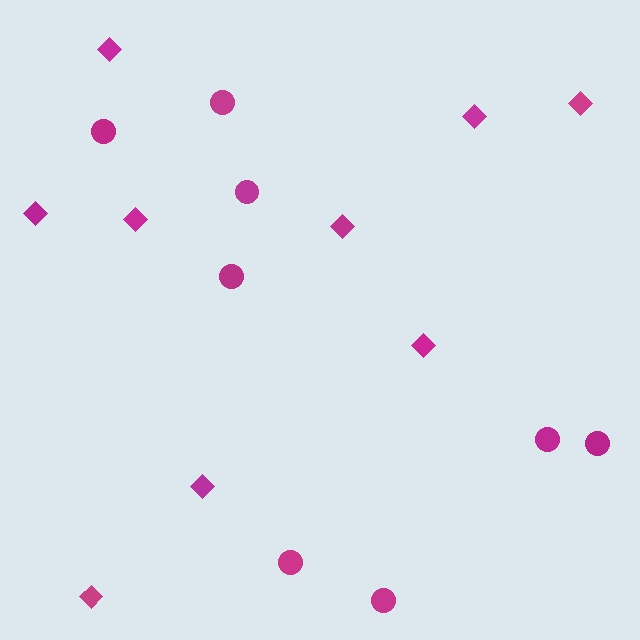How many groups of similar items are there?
There are 2 groups: one group of diamonds (9) and one group of circles (8).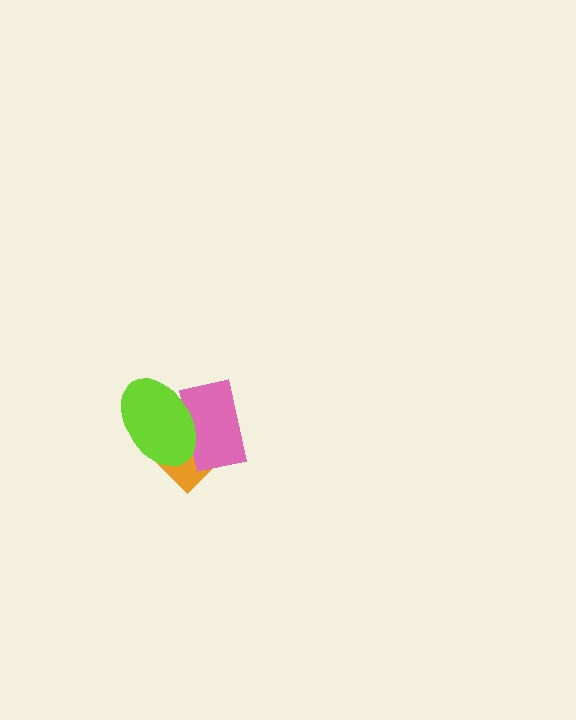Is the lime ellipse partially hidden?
No, no other shape covers it.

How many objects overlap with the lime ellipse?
2 objects overlap with the lime ellipse.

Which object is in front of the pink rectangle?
The lime ellipse is in front of the pink rectangle.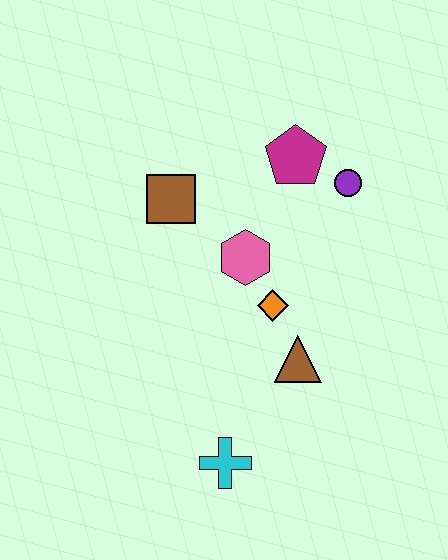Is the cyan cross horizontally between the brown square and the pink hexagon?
Yes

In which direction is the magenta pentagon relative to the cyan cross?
The magenta pentagon is above the cyan cross.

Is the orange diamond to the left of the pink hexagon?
No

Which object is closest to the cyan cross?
The brown triangle is closest to the cyan cross.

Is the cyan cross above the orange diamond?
No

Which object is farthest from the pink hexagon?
The cyan cross is farthest from the pink hexagon.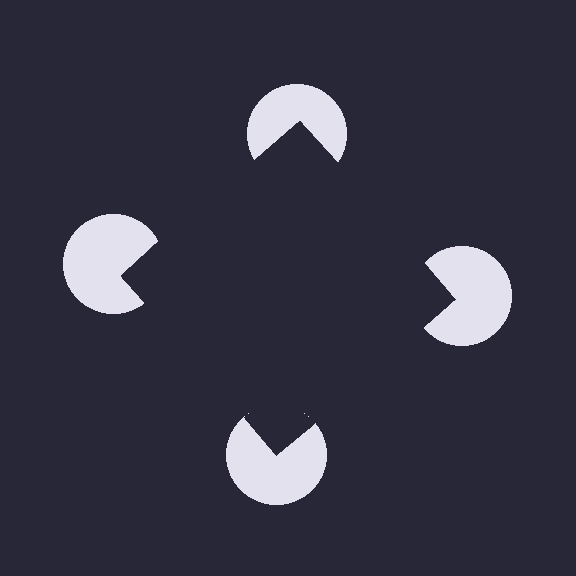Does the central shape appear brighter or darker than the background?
It typically appears slightly darker than the background, even though no actual brightness change is drawn.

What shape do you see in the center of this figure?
An illusory square — its edges are inferred from the aligned wedge cuts in the pac-man discs, not physically drawn.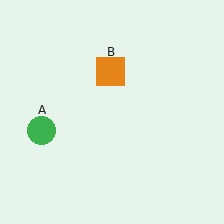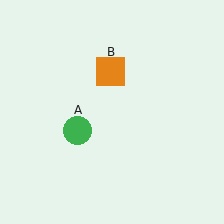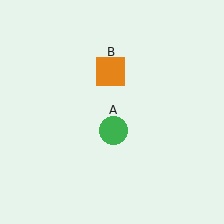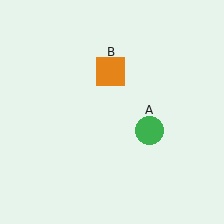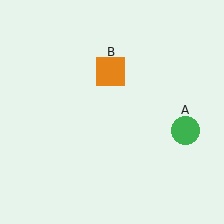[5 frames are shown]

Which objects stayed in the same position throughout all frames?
Orange square (object B) remained stationary.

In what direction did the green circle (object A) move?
The green circle (object A) moved right.